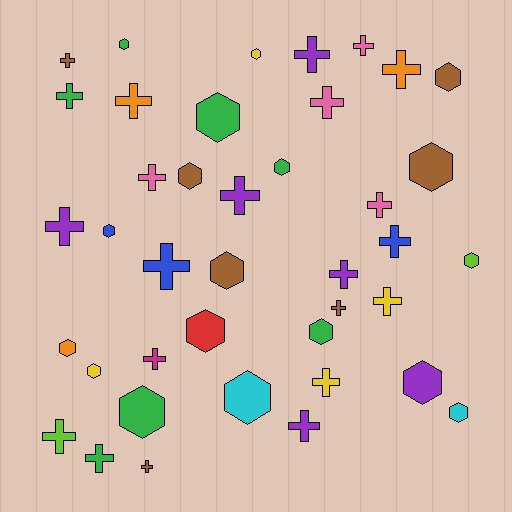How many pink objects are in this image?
There are 4 pink objects.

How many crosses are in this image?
There are 22 crosses.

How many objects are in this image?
There are 40 objects.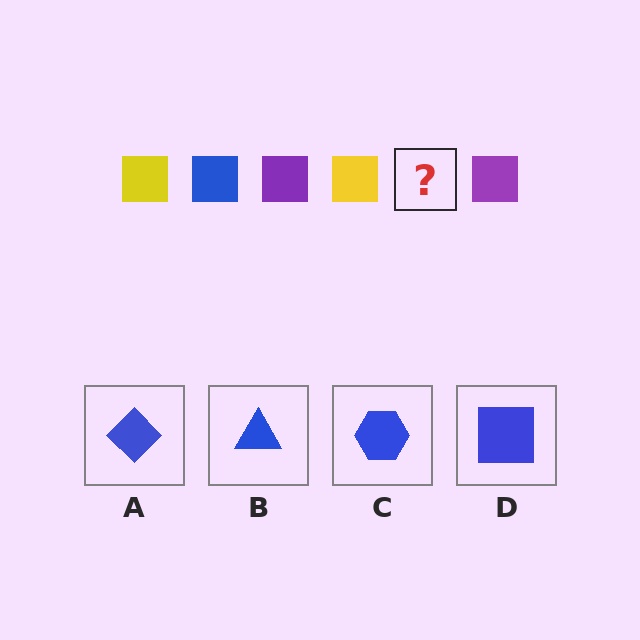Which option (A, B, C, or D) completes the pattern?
D.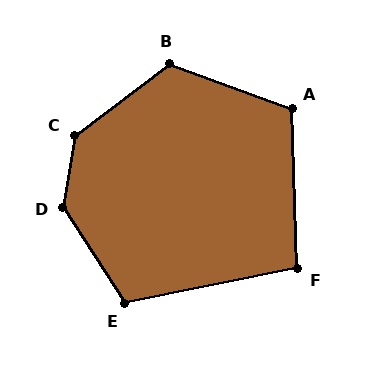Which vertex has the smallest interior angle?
F, at approximately 99 degrees.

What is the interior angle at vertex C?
Approximately 137 degrees (obtuse).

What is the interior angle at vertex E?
Approximately 111 degrees (obtuse).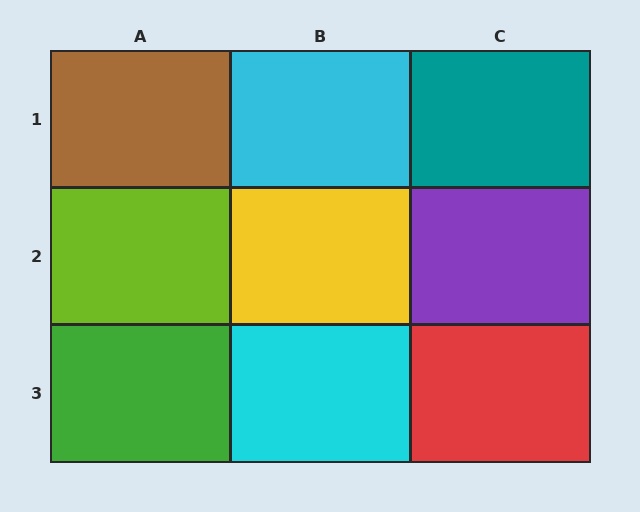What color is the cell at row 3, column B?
Cyan.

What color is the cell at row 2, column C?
Purple.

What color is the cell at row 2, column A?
Lime.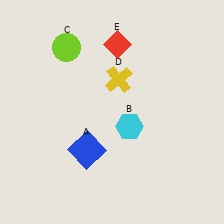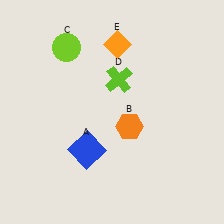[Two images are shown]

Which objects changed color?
B changed from cyan to orange. D changed from yellow to lime. E changed from red to orange.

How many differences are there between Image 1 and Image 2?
There are 3 differences between the two images.